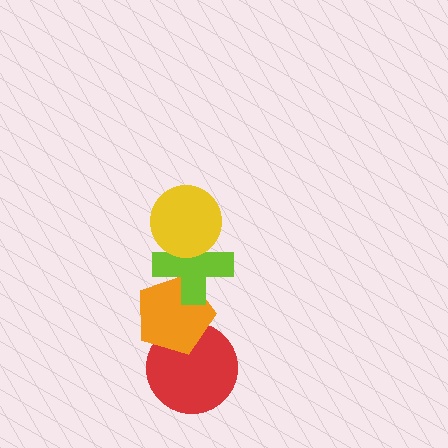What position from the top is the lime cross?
The lime cross is 2nd from the top.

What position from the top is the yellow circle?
The yellow circle is 1st from the top.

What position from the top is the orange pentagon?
The orange pentagon is 3rd from the top.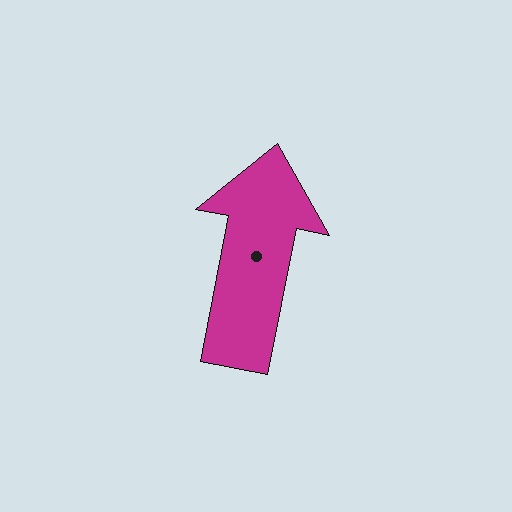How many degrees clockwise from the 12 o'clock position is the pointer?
Approximately 11 degrees.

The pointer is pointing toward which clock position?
Roughly 12 o'clock.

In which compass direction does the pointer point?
North.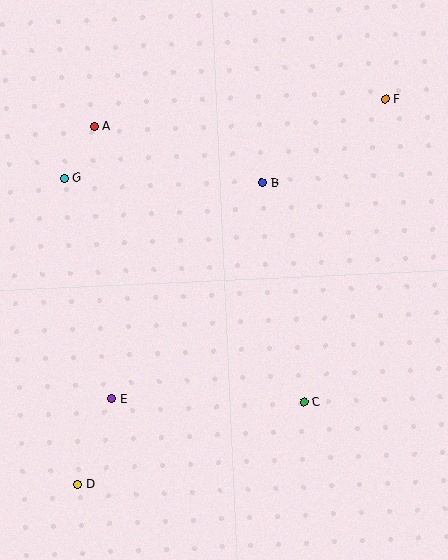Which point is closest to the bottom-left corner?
Point D is closest to the bottom-left corner.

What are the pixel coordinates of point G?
Point G is at (64, 178).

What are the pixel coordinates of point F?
Point F is at (385, 99).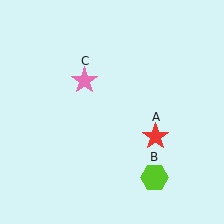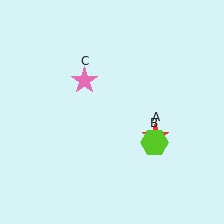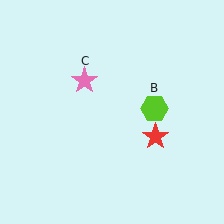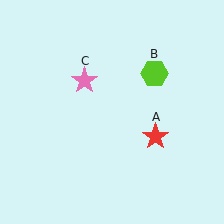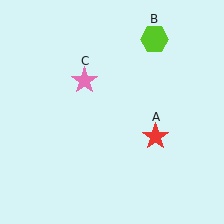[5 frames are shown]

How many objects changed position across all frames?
1 object changed position: lime hexagon (object B).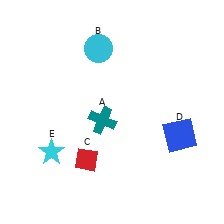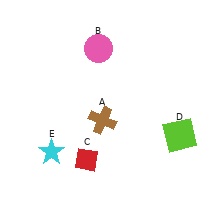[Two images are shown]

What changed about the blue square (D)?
In Image 1, D is blue. In Image 2, it changed to lime.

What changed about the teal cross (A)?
In Image 1, A is teal. In Image 2, it changed to brown.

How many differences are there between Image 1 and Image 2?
There are 3 differences between the two images.